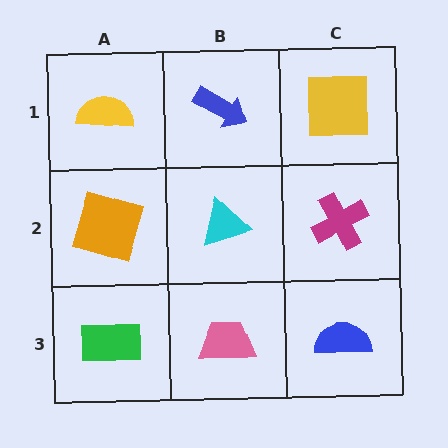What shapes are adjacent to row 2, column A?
A yellow semicircle (row 1, column A), a green rectangle (row 3, column A), a cyan triangle (row 2, column B).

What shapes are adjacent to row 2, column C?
A yellow square (row 1, column C), a blue semicircle (row 3, column C), a cyan triangle (row 2, column B).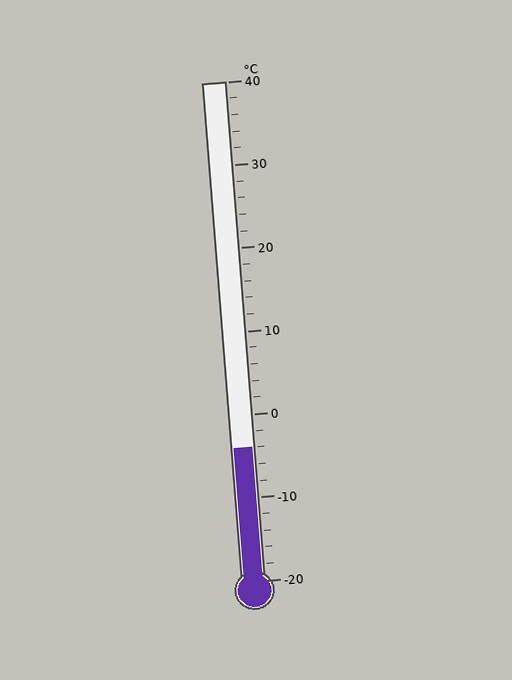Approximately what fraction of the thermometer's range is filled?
The thermometer is filled to approximately 25% of its range.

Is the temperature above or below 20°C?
The temperature is below 20°C.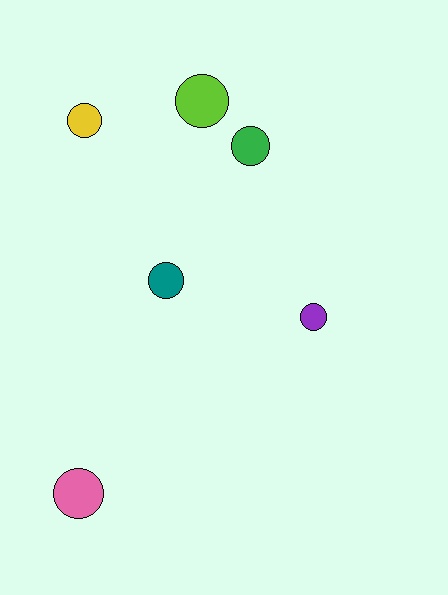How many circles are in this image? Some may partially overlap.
There are 6 circles.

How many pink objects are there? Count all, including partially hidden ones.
There is 1 pink object.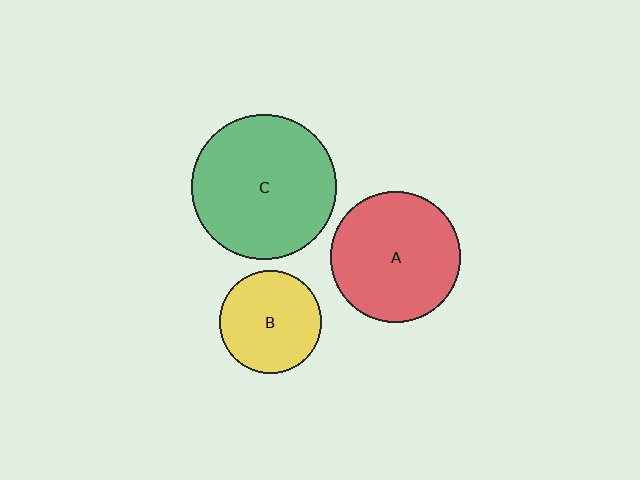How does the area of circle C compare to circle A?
Approximately 1.2 times.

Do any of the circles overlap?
No, none of the circles overlap.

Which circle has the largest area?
Circle C (green).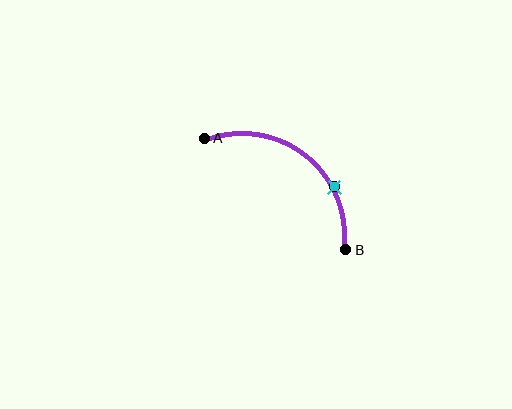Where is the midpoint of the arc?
The arc midpoint is the point on the curve farthest from the straight line joining A and B. It sits above and to the right of that line.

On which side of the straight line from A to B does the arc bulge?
The arc bulges above and to the right of the straight line connecting A and B.